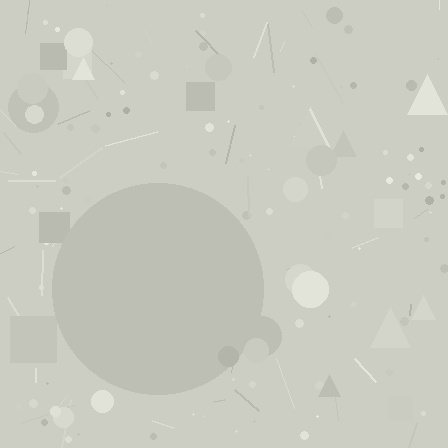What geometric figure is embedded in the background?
A circle is embedded in the background.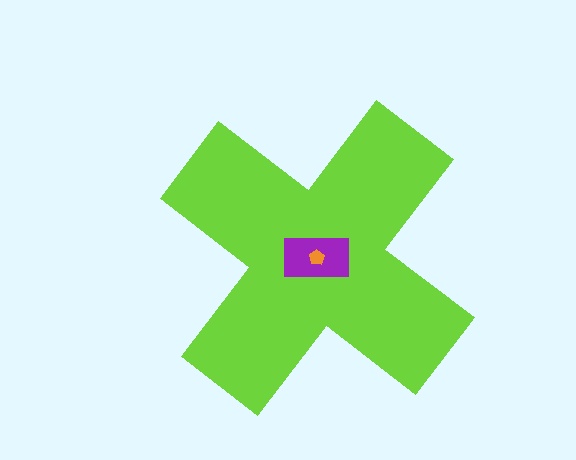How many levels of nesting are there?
3.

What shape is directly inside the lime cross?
The purple rectangle.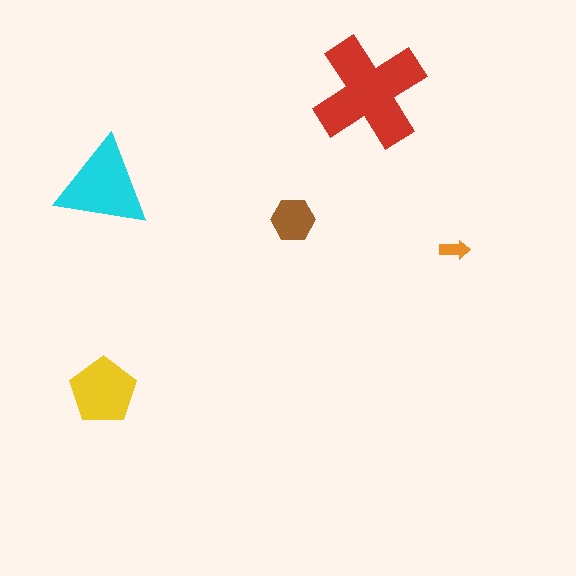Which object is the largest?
The red cross.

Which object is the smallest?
The orange arrow.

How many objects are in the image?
There are 5 objects in the image.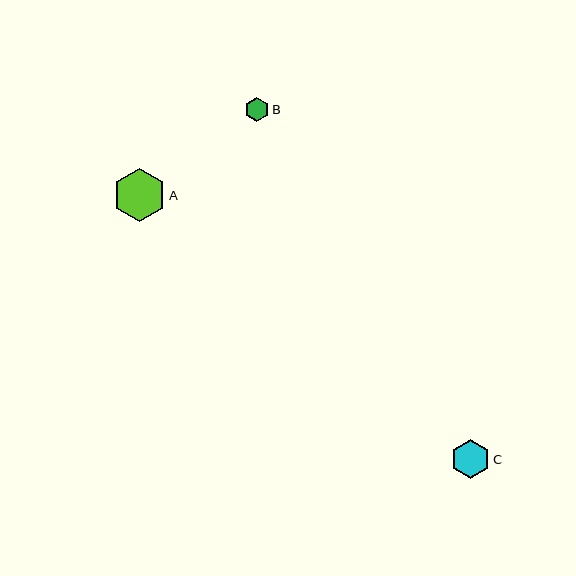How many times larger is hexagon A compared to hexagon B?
Hexagon A is approximately 2.2 times the size of hexagon B.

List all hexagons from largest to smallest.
From largest to smallest: A, C, B.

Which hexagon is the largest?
Hexagon A is the largest with a size of approximately 54 pixels.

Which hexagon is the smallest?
Hexagon B is the smallest with a size of approximately 24 pixels.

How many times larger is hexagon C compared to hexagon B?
Hexagon C is approximately 1.6 times the size of hexagon B.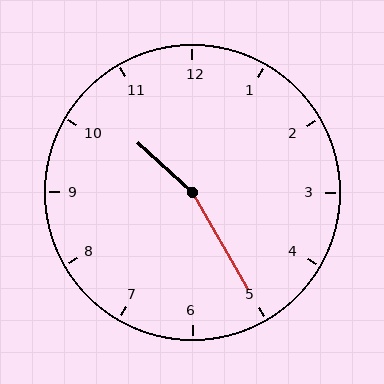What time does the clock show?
10:25.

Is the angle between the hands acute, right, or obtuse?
It is obtuse.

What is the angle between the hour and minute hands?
Approximately 162 degrees.